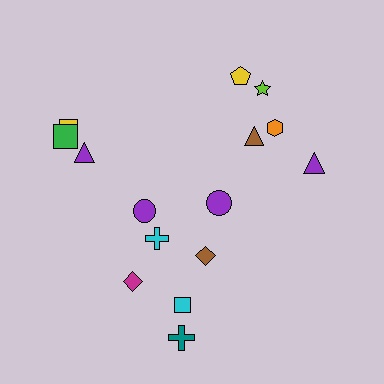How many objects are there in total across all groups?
There are 15 objects.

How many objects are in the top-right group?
There are 6 objects.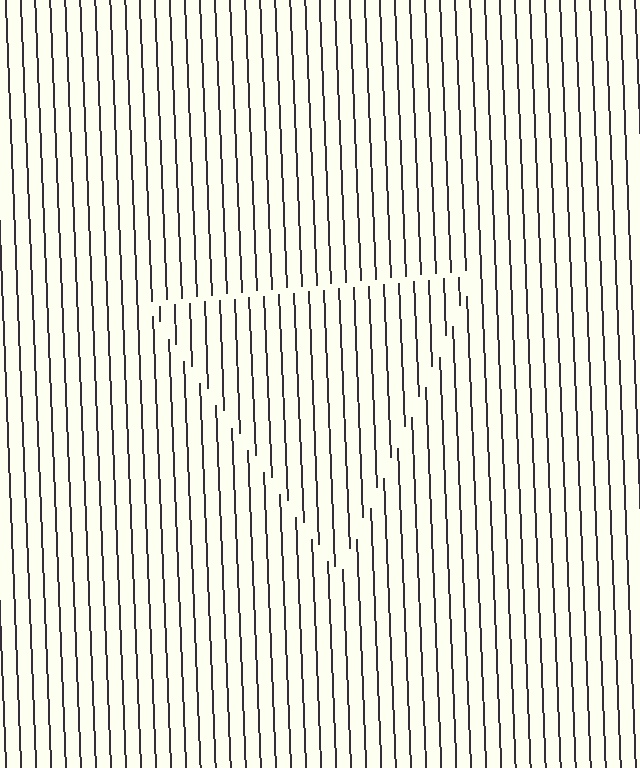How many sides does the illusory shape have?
3 sides — the line-ends trace a triangle.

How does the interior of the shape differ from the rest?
The interior of the shape contains the same grating, shifted by half a period — the contour is defined by the phase discontinuity where line-ends from the inner and outer gratings abut.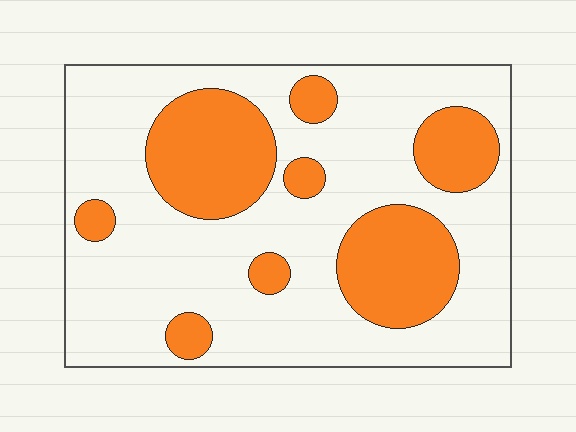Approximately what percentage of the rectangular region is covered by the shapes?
Approximately 30%.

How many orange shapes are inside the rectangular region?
8.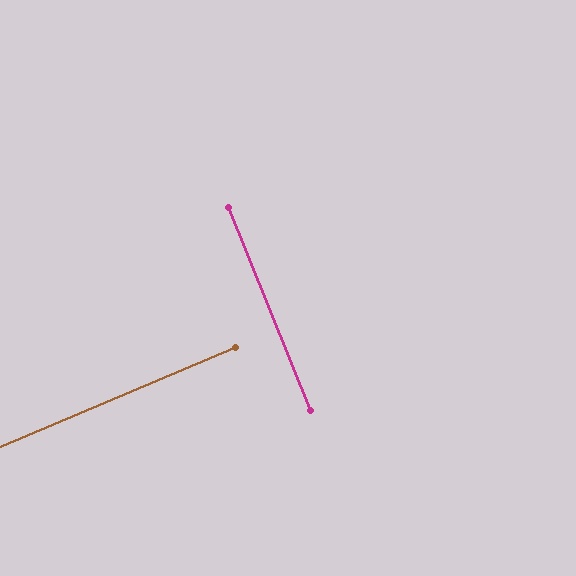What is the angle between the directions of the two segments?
Approximately 89 degrees.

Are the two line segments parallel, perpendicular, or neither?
Perpendicular — they meet at approximately 89°.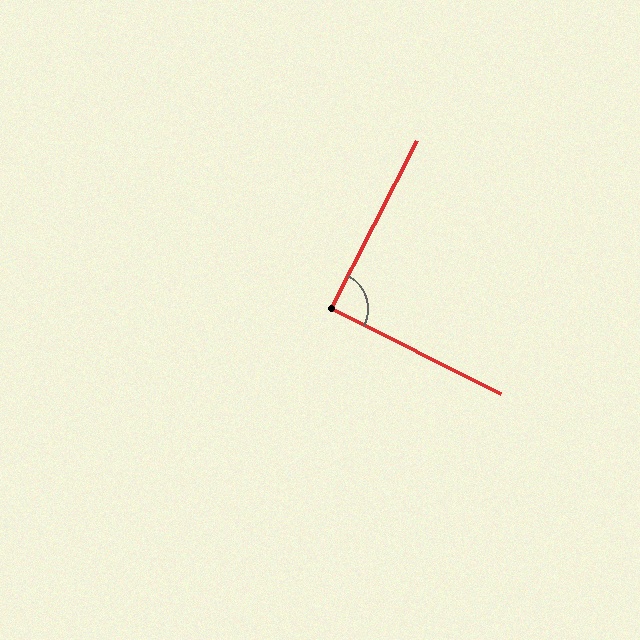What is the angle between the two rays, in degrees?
Approximately 89 degrees.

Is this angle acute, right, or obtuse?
It is approximately a right angle.